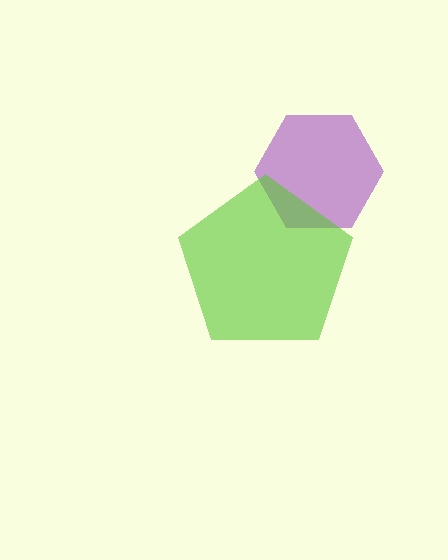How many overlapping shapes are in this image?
There are 2 overlapping shapes in the image.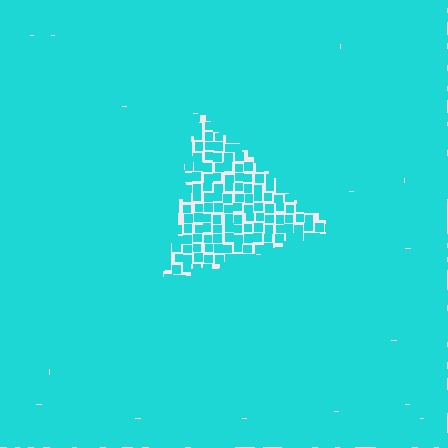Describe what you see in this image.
The image contains small cyan elements arranged at two different densities. A triangle-shaped region is visible where the elements are less densely packed than the surrounding area.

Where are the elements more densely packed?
The elements are more densely packed outside the triangle boundary.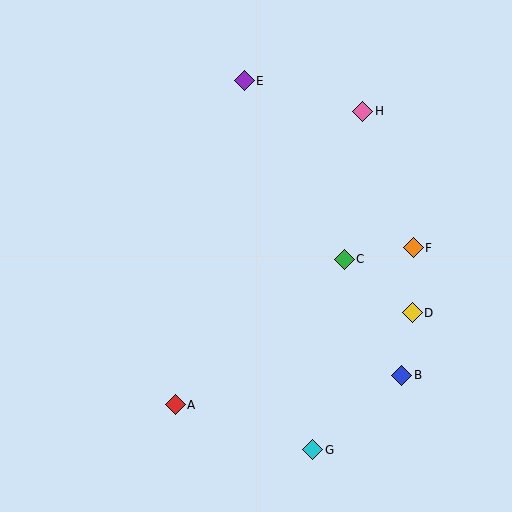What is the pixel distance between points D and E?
The distance between D and E is 287 pixels.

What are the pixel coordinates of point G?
Point G is at (313, 450).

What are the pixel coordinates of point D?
Point D is at (412, 313).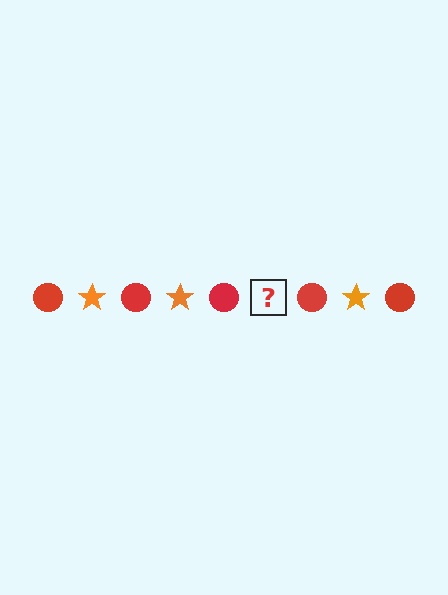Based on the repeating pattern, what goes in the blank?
The blank should be an orange star.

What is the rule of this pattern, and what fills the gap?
The rule is that the pattern alternates between red circle and orange star. The gap should be filled with an orange star.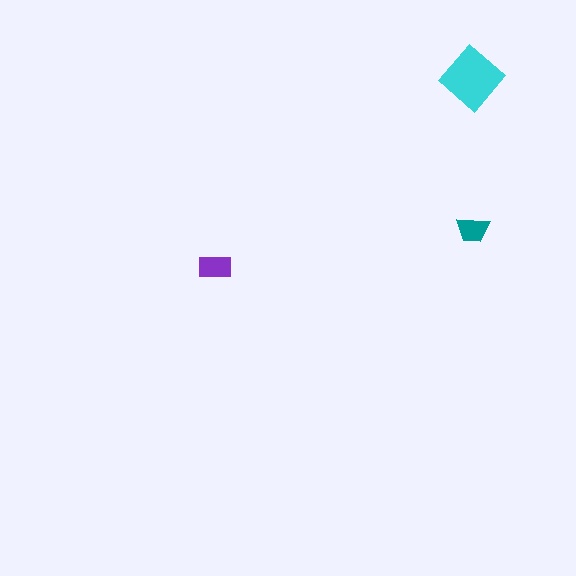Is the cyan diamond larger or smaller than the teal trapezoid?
Larger.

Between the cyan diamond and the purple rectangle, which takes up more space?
The cyan diamond.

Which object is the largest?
The cyan diamond.